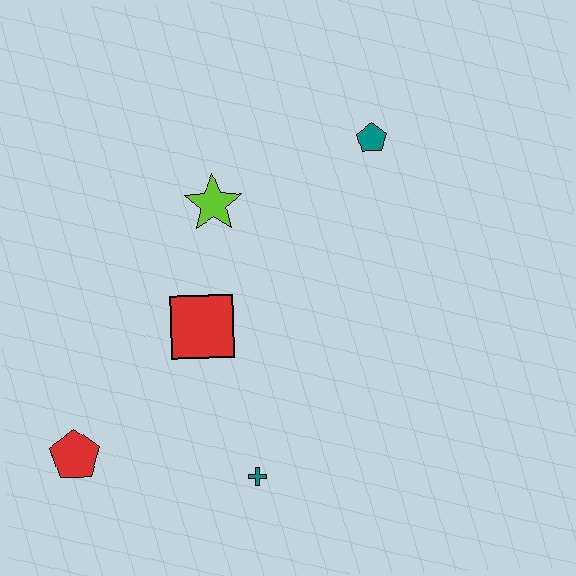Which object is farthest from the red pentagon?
The teal pentagon is farthest from the red pentagon.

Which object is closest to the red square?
The lime star is closest to the red square.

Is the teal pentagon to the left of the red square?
No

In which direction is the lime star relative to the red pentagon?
The lime star is above the red pentagon.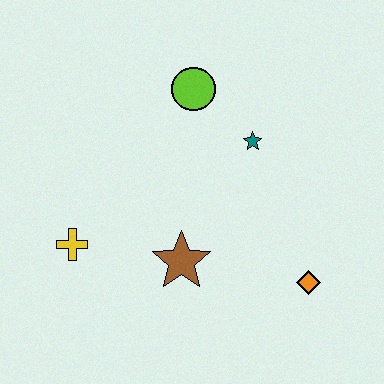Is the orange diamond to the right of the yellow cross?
Yes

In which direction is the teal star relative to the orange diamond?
The teal star is above the orange diamond.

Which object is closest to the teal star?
The lime circle is closest to the teal star.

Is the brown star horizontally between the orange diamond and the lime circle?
No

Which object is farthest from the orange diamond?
The yellow cross is farthest from the orange diamond.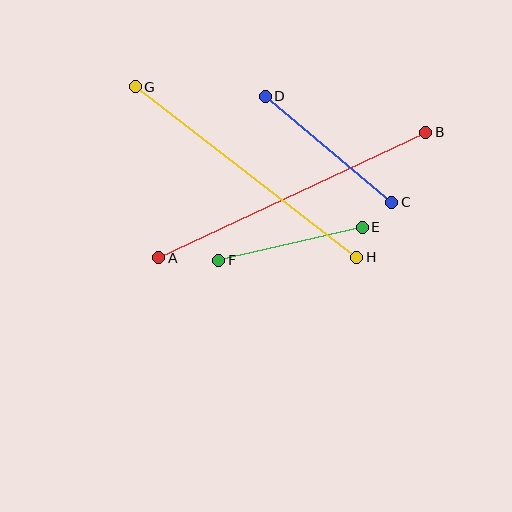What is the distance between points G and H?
The distance is approximately 279 pixels.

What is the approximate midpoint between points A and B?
The midpoint is at approximately (292, 195) pixels.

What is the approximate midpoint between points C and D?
The midpoint is at approximately (329, 149) pixels.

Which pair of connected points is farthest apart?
Points A and B are farthest apart.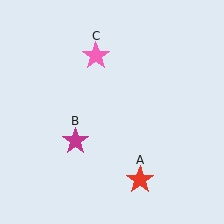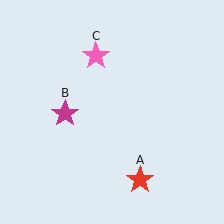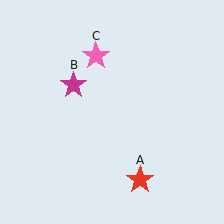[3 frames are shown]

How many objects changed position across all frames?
1 object changed position: magenta star (object B).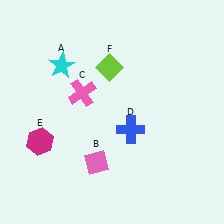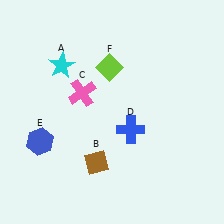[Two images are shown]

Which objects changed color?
B changed from pink to brown. E changed from magenta to blue.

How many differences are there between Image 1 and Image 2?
There are 2 differences between the two images.